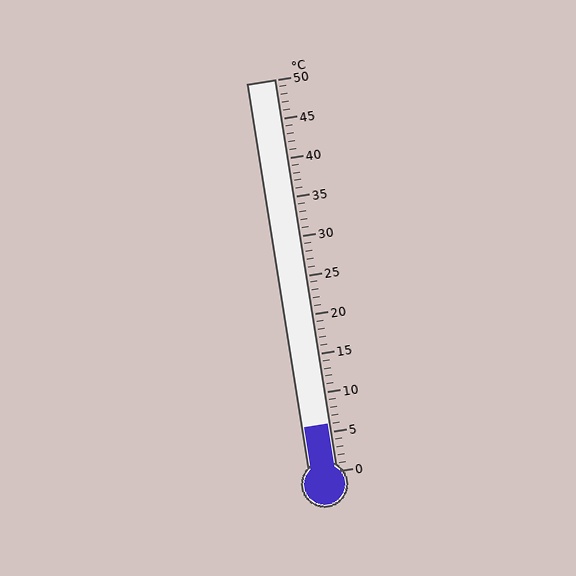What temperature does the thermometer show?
The thermometer shows approximately 6°C.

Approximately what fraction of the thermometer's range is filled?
The thermometer is filled to approximately 10% of its range.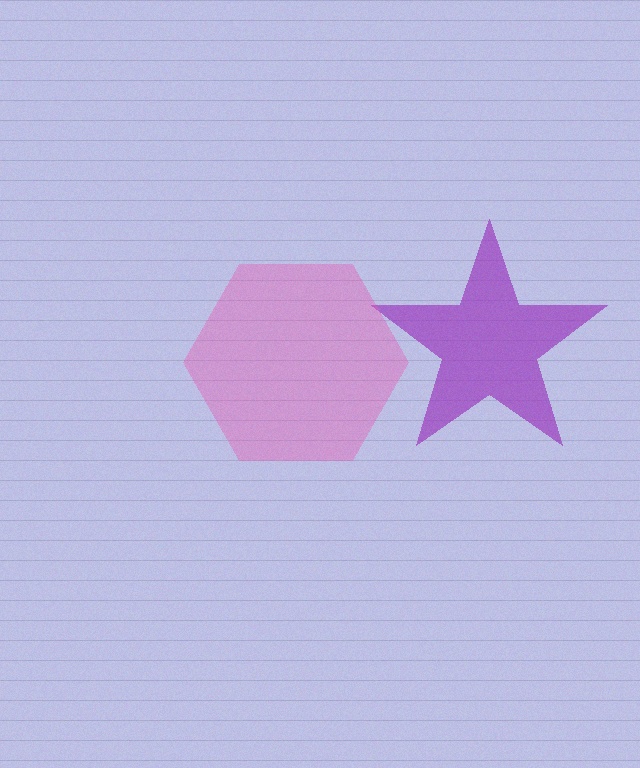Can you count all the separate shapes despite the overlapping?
Yes, there are 2 separate shapes.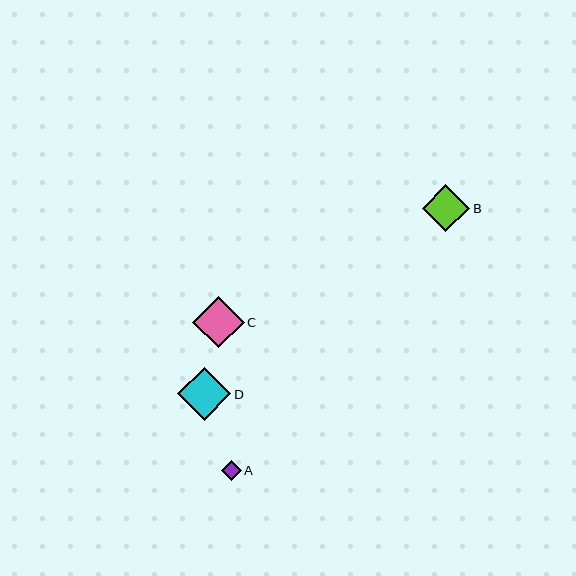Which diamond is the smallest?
Diamond A is the smallest with a size of approximately 20 pixels.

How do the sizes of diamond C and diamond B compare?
Diamond C and diamond B are approximately the same size.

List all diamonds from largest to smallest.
From largest to smallest: D, C, B, A.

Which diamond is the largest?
Diamond D is the largest with a size of approximately 53 pixels.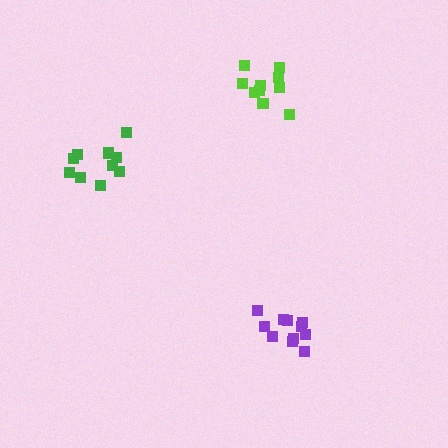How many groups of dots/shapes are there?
There are 3 groups.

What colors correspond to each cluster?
The clusters are colored: purple, green, lime.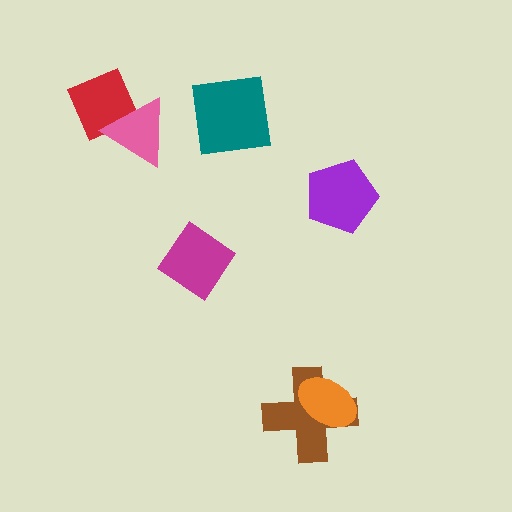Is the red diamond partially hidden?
Yes, it is partially covered by another shape.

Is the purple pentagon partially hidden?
No, no other shape covers it.